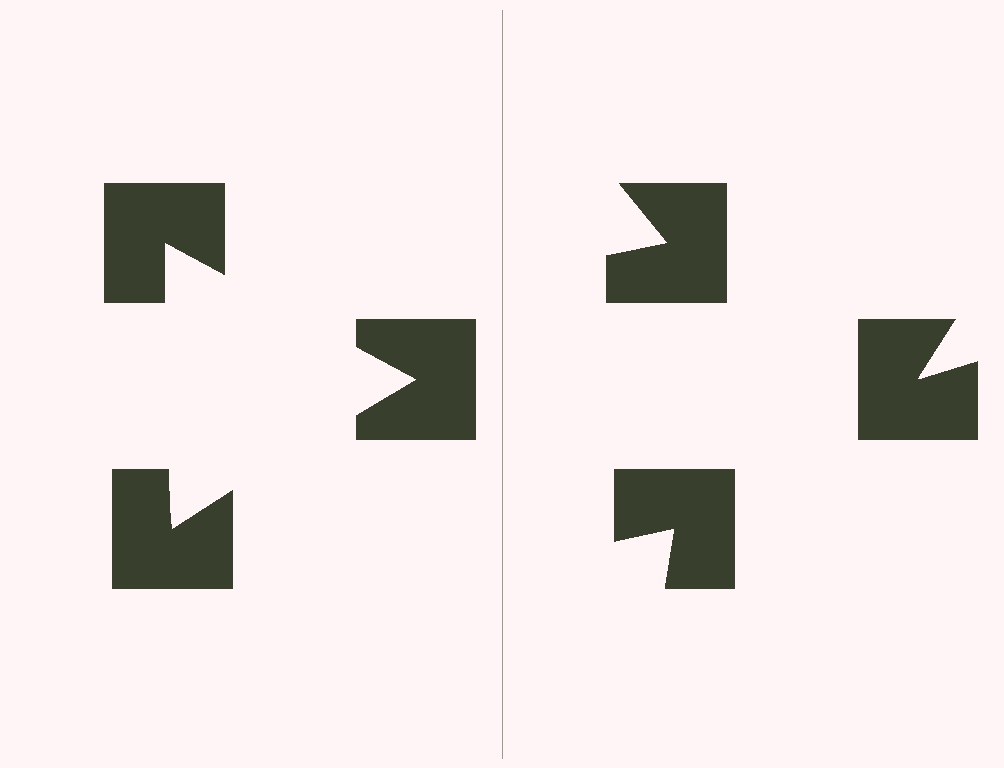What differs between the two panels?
The notched squares are positioned identically on both sides; only the wedge orientations differ. On the left they align to a triangle; on the right they are misaligned.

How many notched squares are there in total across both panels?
6 — 3 on each side.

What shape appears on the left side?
An illusory triangle.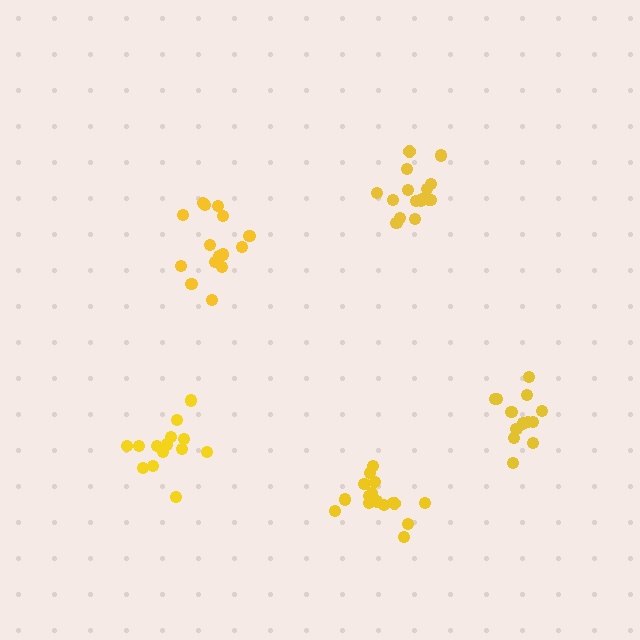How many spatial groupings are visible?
There are 5 spatial groupings.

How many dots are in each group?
Group 1: 14 dots, Group 2: 17 dots, Group 3: 16 dots, Group 4: 15 dots, Group 5: 13 dots (75 total).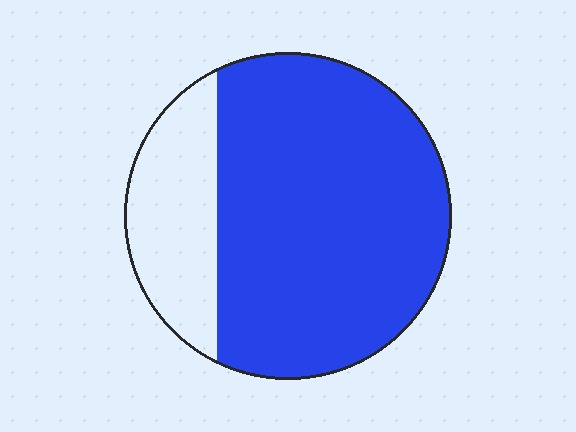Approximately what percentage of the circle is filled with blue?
Approximately 75%.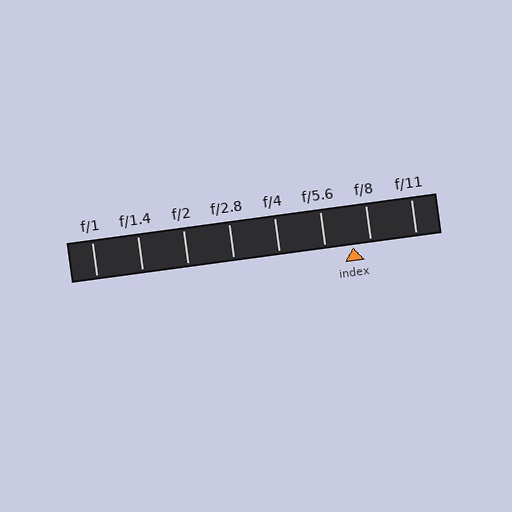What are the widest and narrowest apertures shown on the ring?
The widest aperture shown is f/1 and the narrowest is f/11.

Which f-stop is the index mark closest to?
The index mark is closest to f/8.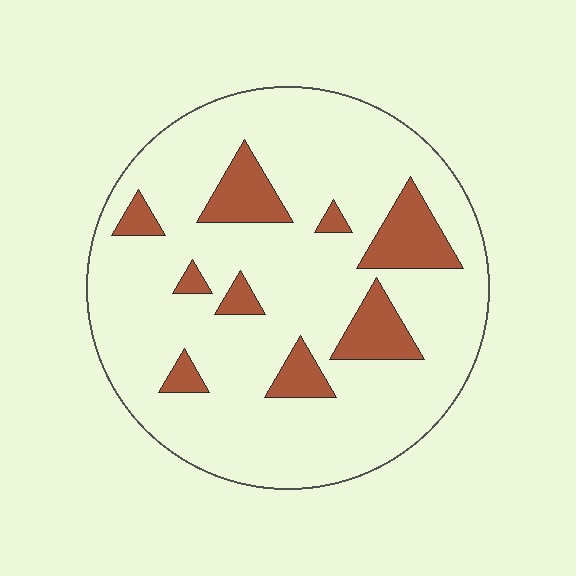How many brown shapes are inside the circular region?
9.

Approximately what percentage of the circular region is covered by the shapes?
Approximately 15%.